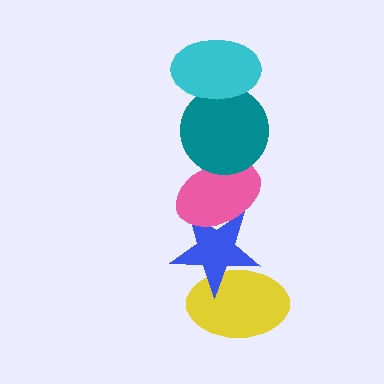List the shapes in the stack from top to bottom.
From top to bottom: the cyan ellipse, the teal circle, the pink ellipse, the blue star, the yellow ellipse.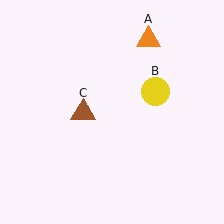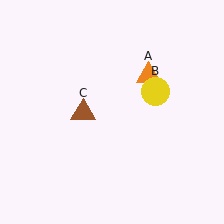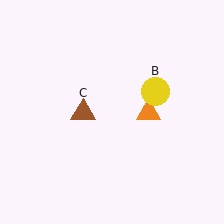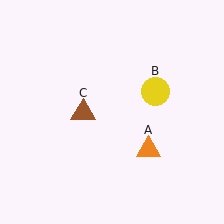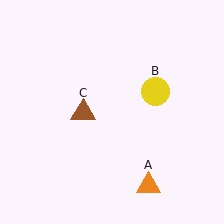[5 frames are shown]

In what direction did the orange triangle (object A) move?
The orange triangle (object A) moved down.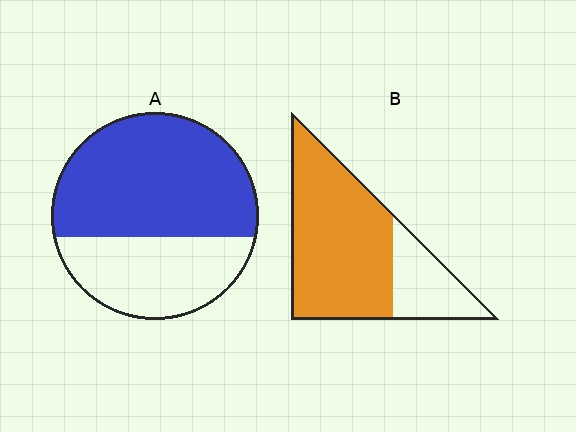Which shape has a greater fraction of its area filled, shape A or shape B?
Shape B.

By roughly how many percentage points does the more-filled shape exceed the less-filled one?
By roughly 10 percentage points (B over A).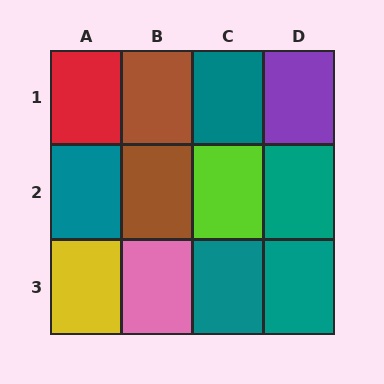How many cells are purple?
1 cell is purple.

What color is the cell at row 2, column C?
Lime.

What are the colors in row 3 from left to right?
Yellow, pink, teal, teal.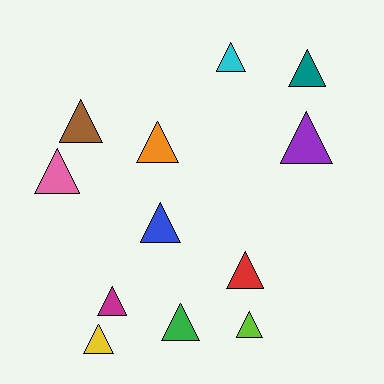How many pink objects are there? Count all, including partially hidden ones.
There is 1 pink object.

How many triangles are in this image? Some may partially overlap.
There are 12 triangles.